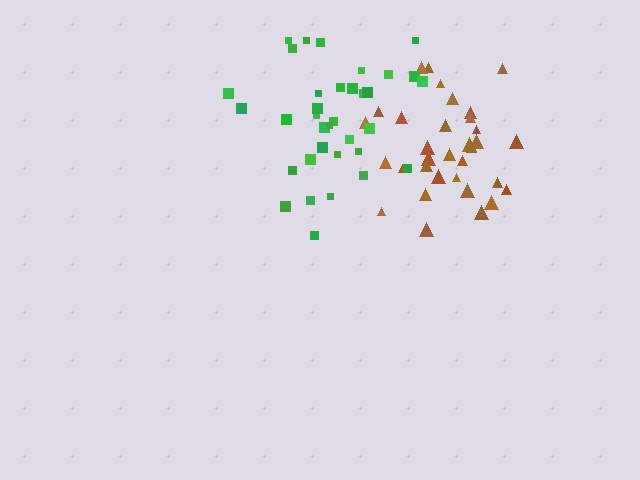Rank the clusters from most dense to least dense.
brown, green.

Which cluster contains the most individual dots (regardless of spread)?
Green (35).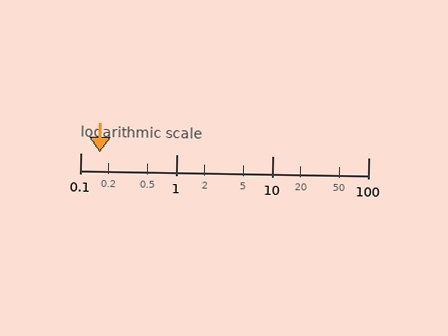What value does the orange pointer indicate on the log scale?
The pointer indicates approximately 0.16.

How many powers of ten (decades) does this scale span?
The scale spans 3 decades, from 0.1 to 100.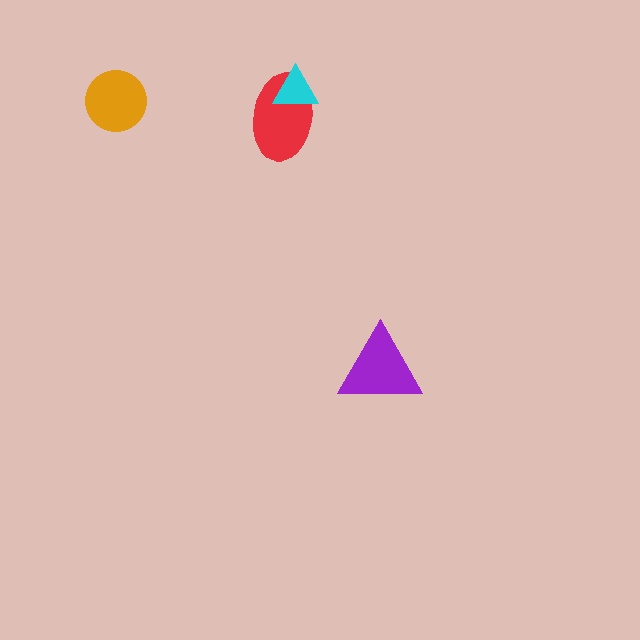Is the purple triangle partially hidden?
No, no other shape covers it.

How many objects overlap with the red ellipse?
1 object overlaps with the red ellipse.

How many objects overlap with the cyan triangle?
1 object overlaps with the cyan triangle.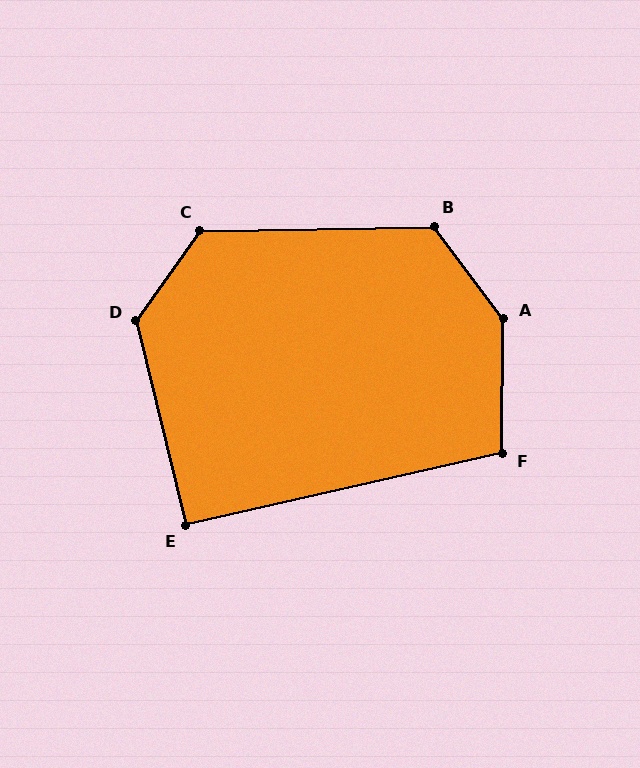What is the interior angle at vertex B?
Approximately 126 degrees (obtuse).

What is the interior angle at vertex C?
Approximately 127 degrees (obtuse).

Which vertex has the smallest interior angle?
E, at approximately 91 degrees.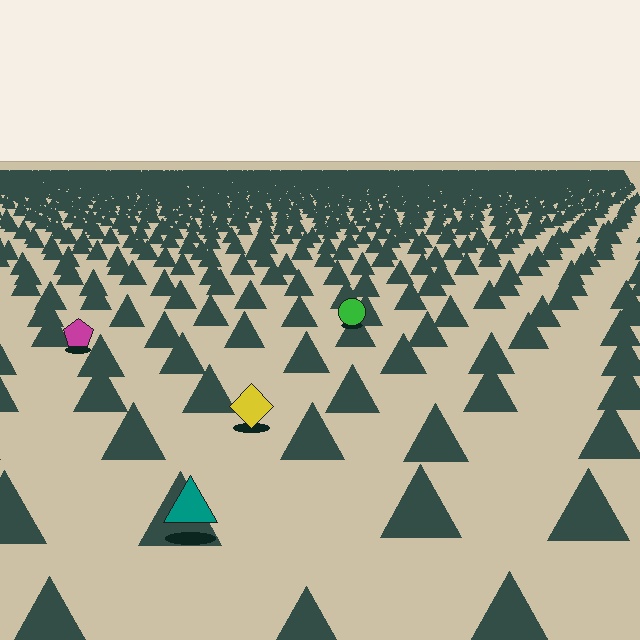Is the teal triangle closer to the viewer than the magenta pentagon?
Yes. The teal triangle is closer — you can tell from the texture gradient: the ground texture is coarser near it.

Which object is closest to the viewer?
The teal triangle is closest. The texture marks near it are larger and more spread out.